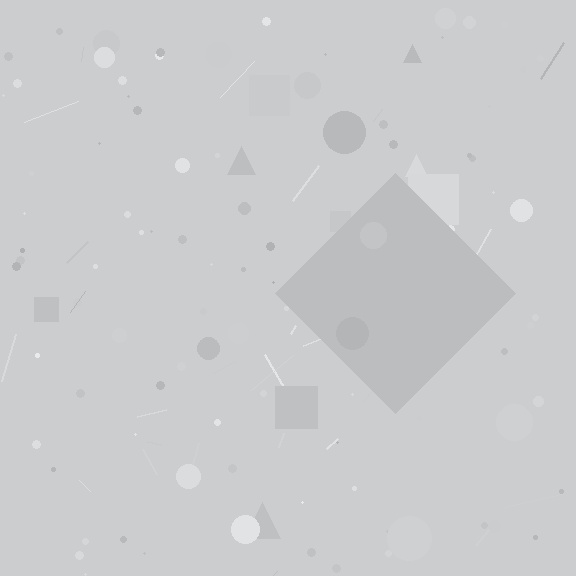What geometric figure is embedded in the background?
A diamond is embedded in the background.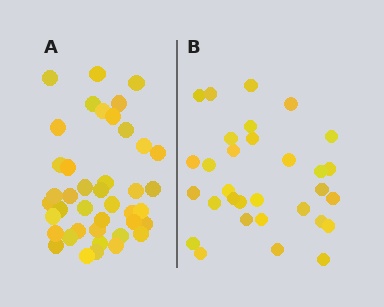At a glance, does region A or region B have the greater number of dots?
Region A (the left region) has more dots.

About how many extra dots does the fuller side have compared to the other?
Region A has roughly 10 or so more dots than region B.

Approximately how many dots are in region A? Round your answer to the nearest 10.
About 40 dots. (The exact count is 41, which rounds to 40.)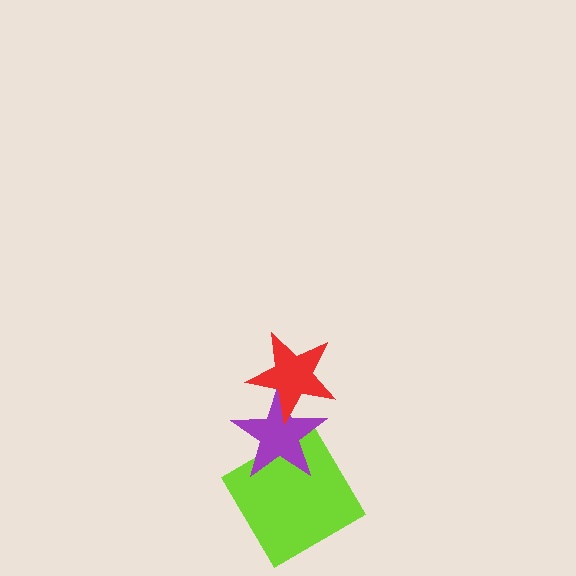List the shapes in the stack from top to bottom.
From top to bottom: the red star, the purple star, the lime diamond.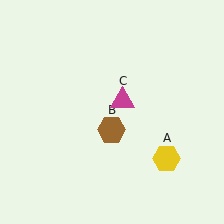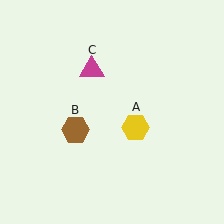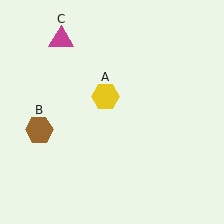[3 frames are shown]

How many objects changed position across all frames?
3 objects changed position: yellow hexagon (object A), brown hexagon (object B), magenta triangle (object C).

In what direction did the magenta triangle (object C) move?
The magenta triangle (object C) moved up and to the left.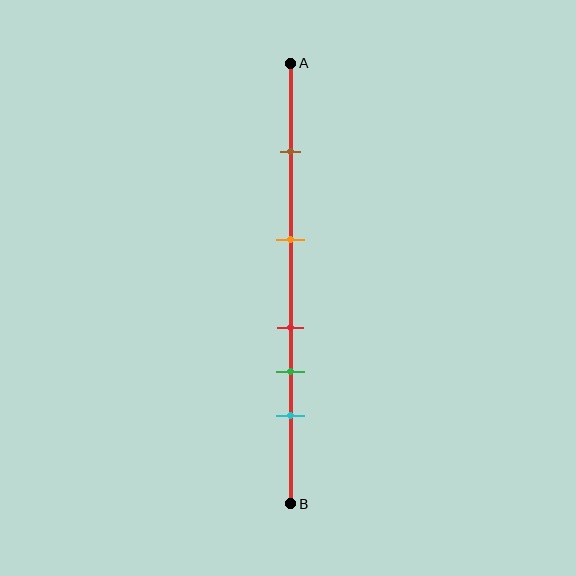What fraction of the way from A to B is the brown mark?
The brown mark is approximately 20% (0.2) of the way from A to B.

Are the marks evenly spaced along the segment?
No, the marks are not evenly spaced.